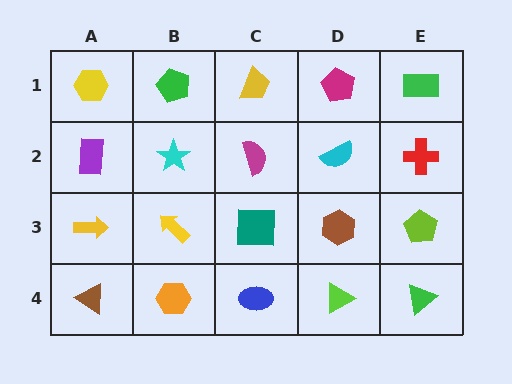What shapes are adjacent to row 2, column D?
A magenta pentagon (row 1, column D), a brown hexagon (row 3, column D), a magenta semicircle (row 2, column C), a red cross (row 2, column E).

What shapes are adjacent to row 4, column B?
A yellow arrow (row 3, column B), a brown triangle (row 4, column A), a blue ellipse (row 4, column C).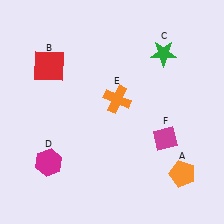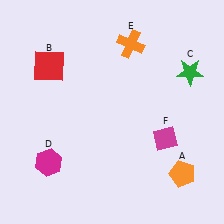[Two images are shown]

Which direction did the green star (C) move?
The green star (C) moved right.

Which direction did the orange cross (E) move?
The orange cross (E) moved up.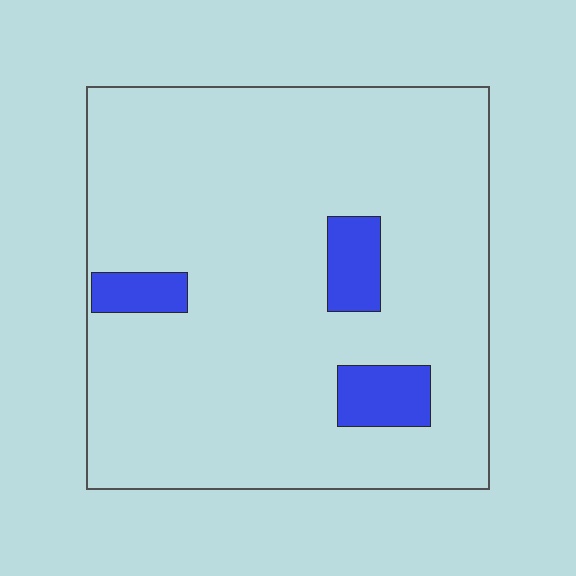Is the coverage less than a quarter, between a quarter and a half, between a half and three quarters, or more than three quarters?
Less than a quarter.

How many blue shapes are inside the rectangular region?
3.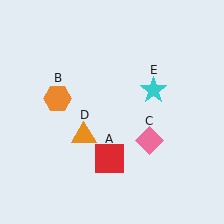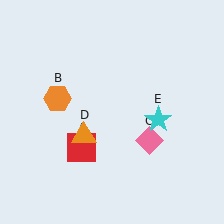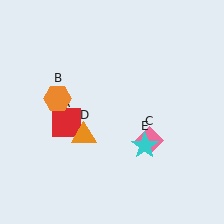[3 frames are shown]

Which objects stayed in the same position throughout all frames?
Orange hexagon (object B) and pink diamond (object C) and orange triangle (object D) remained stationary.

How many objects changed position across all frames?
2 objects changed position: red square (object A), cyan star (object E).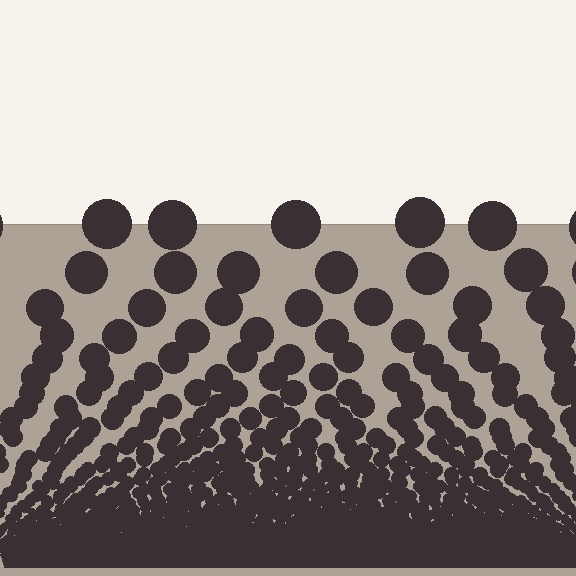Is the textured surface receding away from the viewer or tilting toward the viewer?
The surface appears to tilt toward the viewer. Texture elements get larger and sparser toward the top.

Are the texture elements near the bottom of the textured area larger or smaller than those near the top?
Smaller. The gradient is inverted — elements near the bottom are smaller and denser.